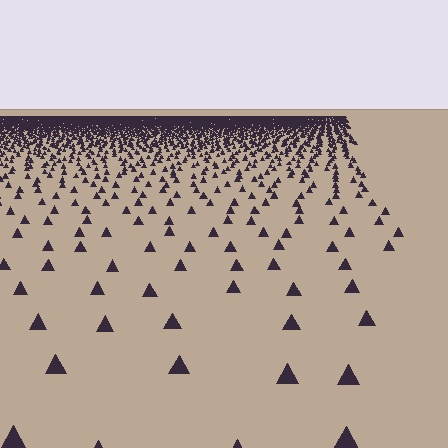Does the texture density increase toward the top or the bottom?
Density increases toward the top.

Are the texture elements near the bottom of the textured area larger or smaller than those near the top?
Larger. Near the bottom, elements are closer to the viewer and appear at a bigger on-screen size.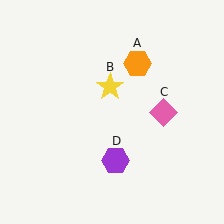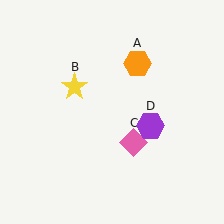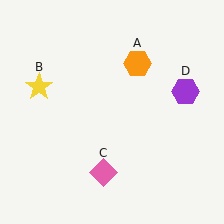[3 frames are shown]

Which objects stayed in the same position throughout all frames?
Orange hexagon (object A) remained stationary.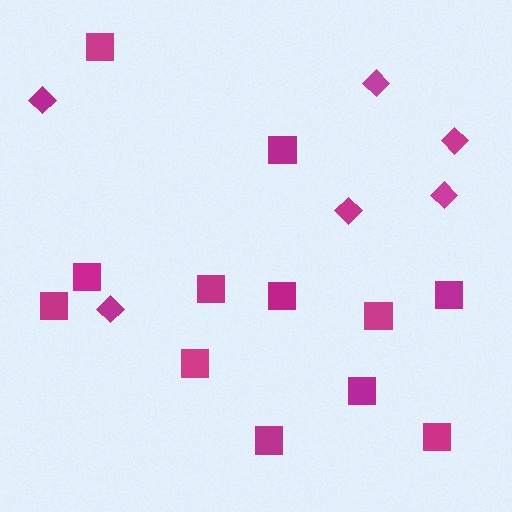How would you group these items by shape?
There are 2 groups: one group of squares (12) and one group of diamonds (6).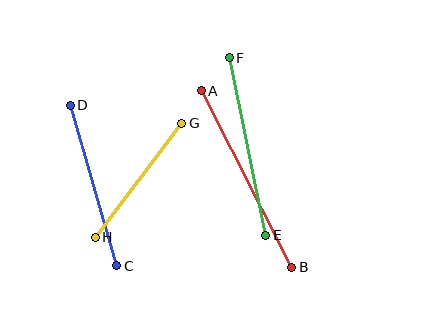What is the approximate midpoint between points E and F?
The midpoint is at approximately (247, 146) pixels.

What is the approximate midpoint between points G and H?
The midpoint is at approximately (138, 180) pixels.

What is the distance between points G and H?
The distance is approximately 143 pixels.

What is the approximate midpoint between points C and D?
The midpoint is at approximately (93, 186) pixels.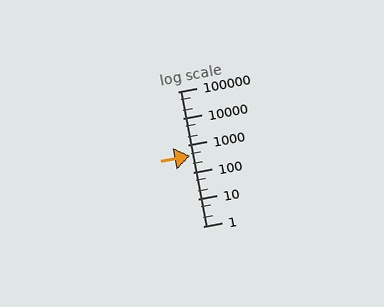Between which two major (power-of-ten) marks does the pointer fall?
The pointer is between 100 and 1000.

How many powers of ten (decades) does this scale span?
The scale spans 5 decades, from 1 to 100000.